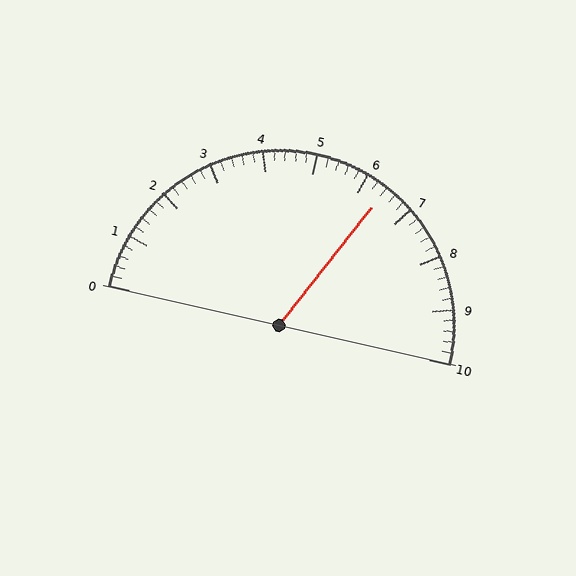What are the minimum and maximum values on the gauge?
The gauge ranges from 0 to 10.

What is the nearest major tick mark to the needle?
The nearest major tick mark is 6.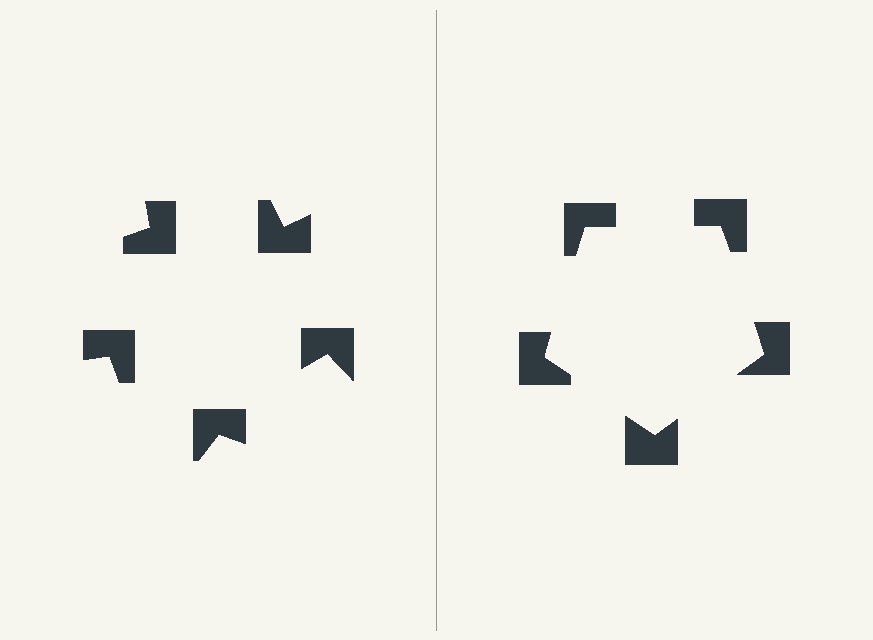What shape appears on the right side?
An illusory pentagon.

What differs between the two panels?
The notched squares are positioned identically on both sides; only the wedge orientations differ. On the right they align to a pentagon; on the left they are misaligned.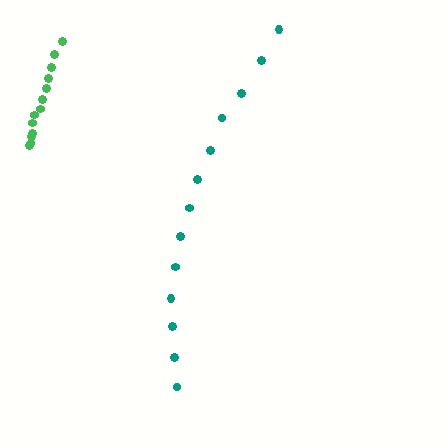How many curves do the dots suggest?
There are 2 distinct paths.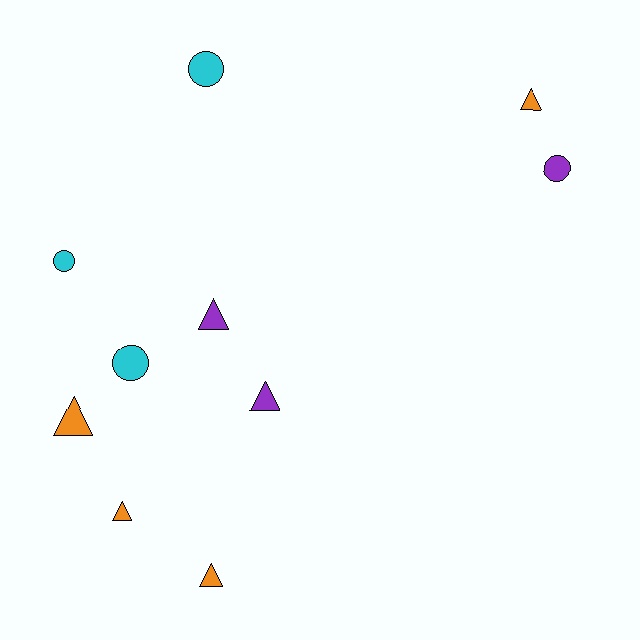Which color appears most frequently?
Orange, with 4 objects.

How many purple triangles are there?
There are 2 purple triangles.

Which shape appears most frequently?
Triangle, with 6 objects.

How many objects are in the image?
There are 10 objects.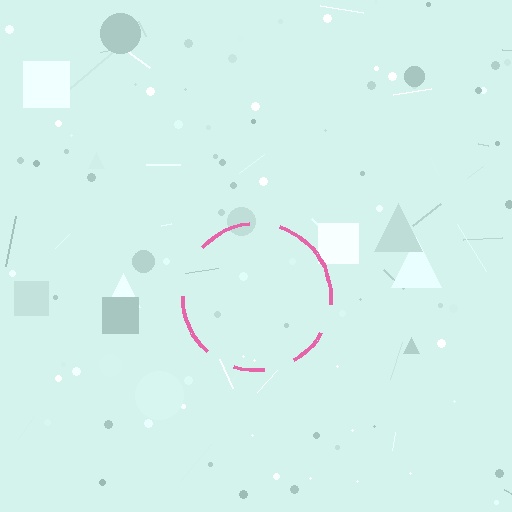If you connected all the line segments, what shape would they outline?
They would outline a circle.